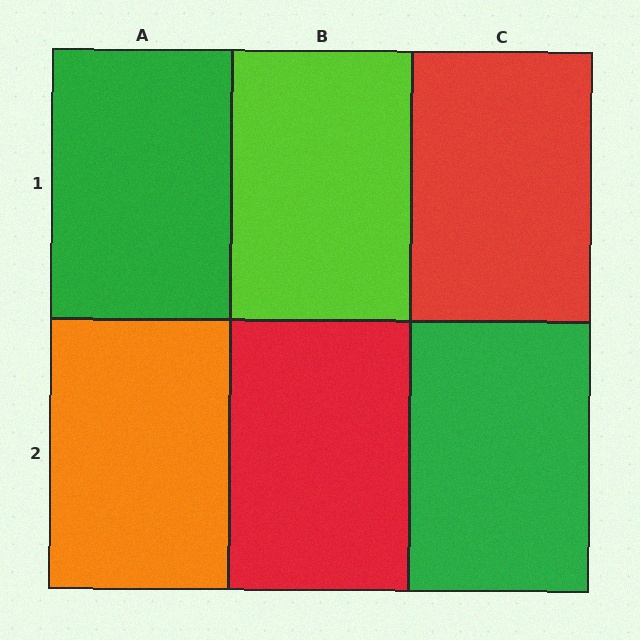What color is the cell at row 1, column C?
Red.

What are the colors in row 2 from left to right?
Orange, red, green.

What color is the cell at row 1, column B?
Lime.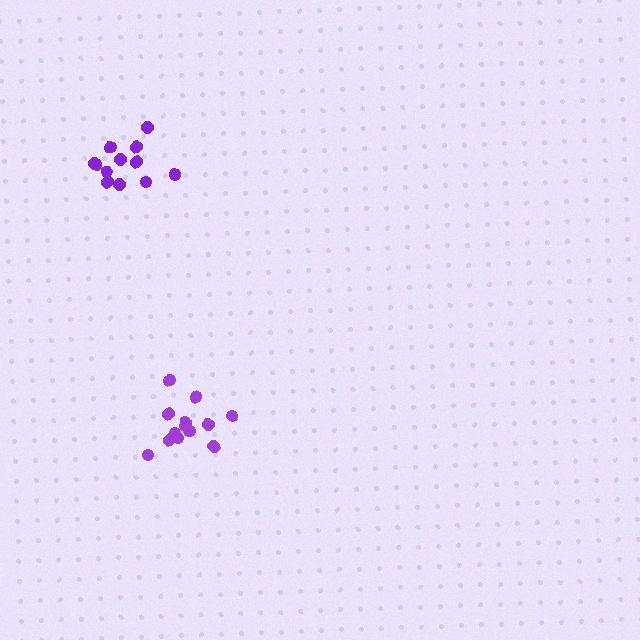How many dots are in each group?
Group 1: 13 dots, Group 2: 12 dots (25 total).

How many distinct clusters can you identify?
There are 2 distinct clusters.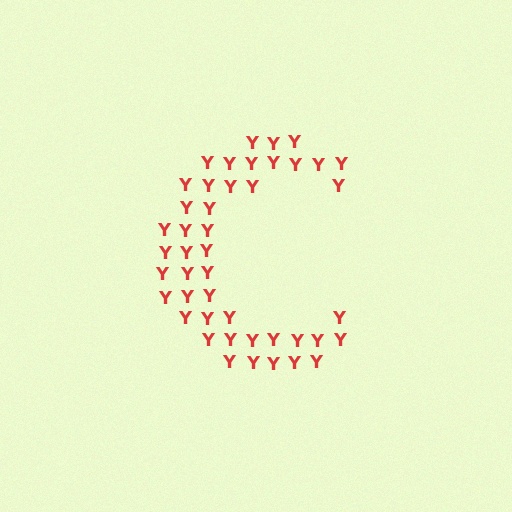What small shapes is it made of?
It is made of small letter Y's.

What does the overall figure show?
The overall figure shows the letter C.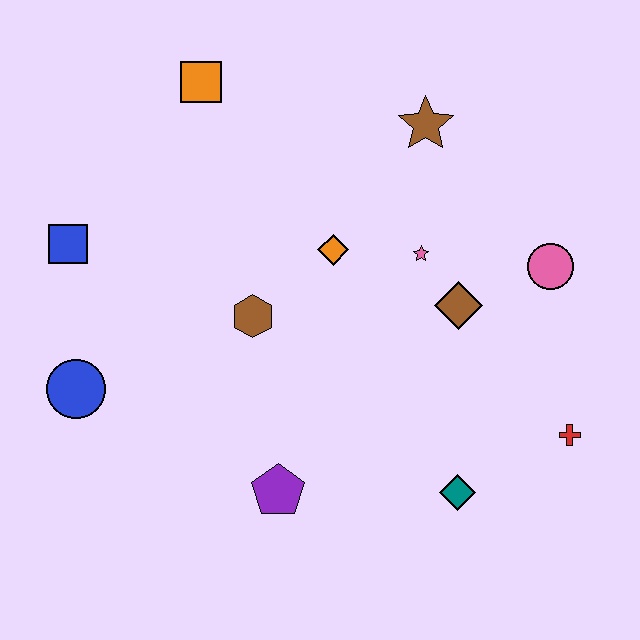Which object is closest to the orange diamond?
The pink star is closest to the orange diamond.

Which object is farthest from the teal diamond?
The orange square is farthest from the teal diamond.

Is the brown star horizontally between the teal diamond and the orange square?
Yes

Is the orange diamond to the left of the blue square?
No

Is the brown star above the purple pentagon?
Yes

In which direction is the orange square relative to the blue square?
The orange square is above the blue square.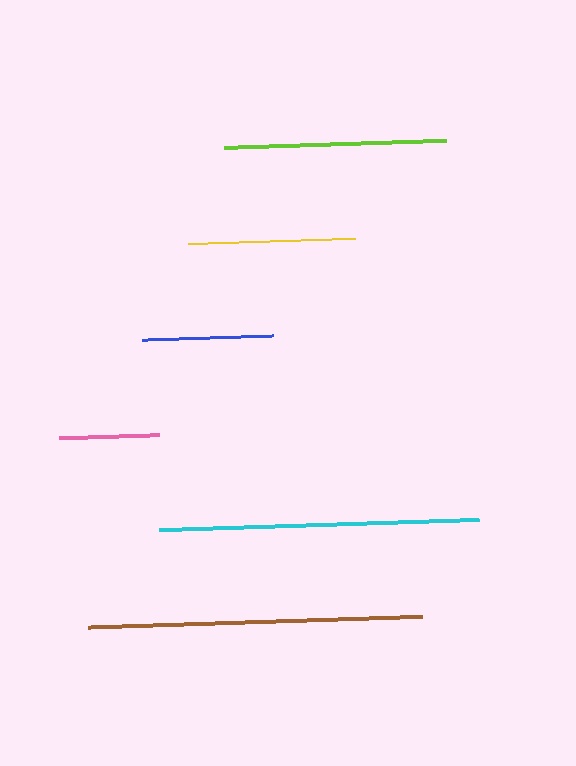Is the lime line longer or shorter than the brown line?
The brown line is longer than the lime line.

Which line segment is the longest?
The brown line is the longest at approximately 334 pixels.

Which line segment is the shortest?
The pink line is the shortest at approximately 100 pixels.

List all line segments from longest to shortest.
From longest to shortest: brown, cyan, lime, yellow, blue, pink.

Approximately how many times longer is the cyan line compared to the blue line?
The cyan line is approximately 2.4 times the length of the blue line.